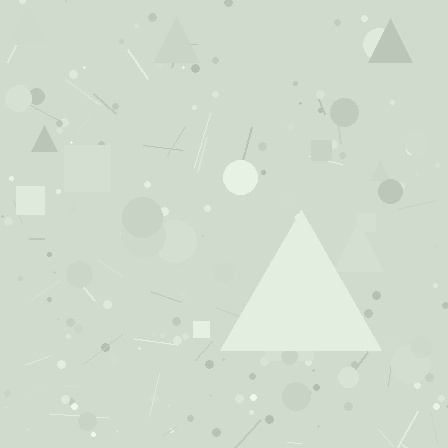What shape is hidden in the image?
A triangle is hidden in the image.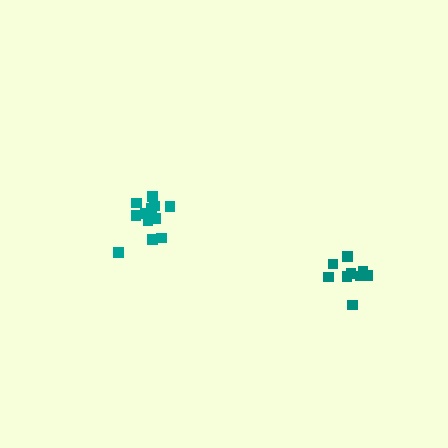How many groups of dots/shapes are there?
There are 2 groups.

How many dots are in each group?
Group 1: 12 dots, Group 2: 9 dots (21 total).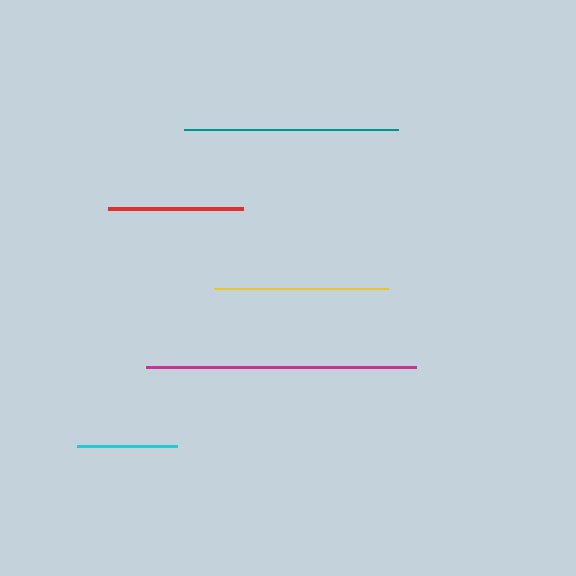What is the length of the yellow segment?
The yellow segment is approximately 174 pixels long.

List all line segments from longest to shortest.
From longest to shortest: magenta, teal, yellow, red, cyan.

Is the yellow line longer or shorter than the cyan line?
The yellow line is longer than the cyan line.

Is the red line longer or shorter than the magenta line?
The magenta line is longer than the red line.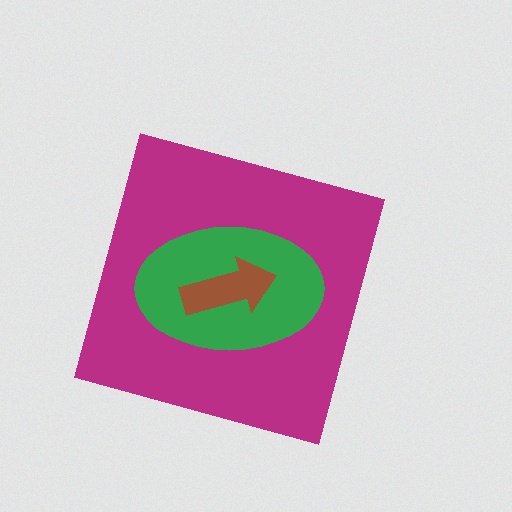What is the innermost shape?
The brown arrow.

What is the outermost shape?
The magenta diamond.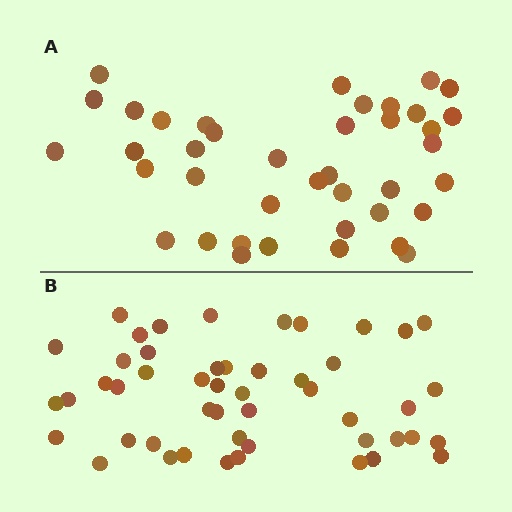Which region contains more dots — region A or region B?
Region B (the bottom region) has more dots.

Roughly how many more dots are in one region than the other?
Region B has roughly 8 or so more dots than region A.